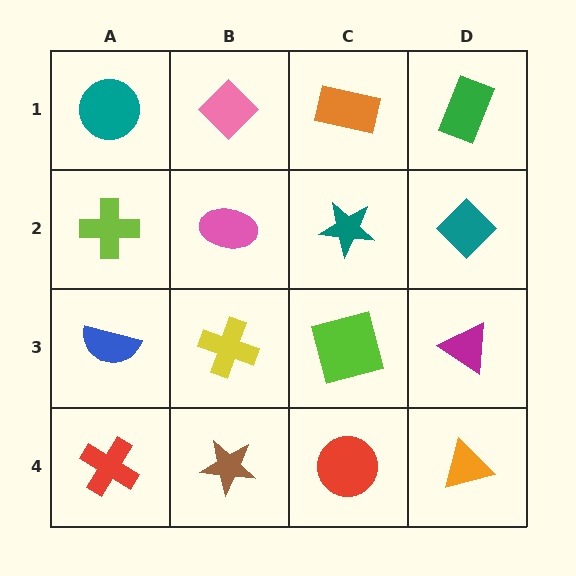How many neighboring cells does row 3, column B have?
4.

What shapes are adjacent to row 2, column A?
A teal circle (row 1, column A), a blue semicircle (row 3, column A), a pink ellipse (row 2, column B).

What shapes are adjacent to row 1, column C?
A teal star (row 2, column C), a pink diamond (row 1, column B), a green rectangle (row 1, column D).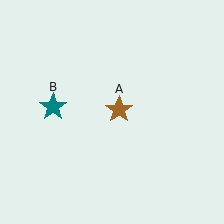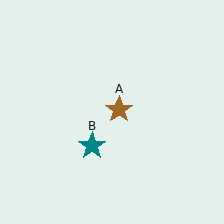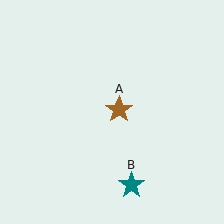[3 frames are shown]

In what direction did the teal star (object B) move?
The teal star (object B) moved down and to the right.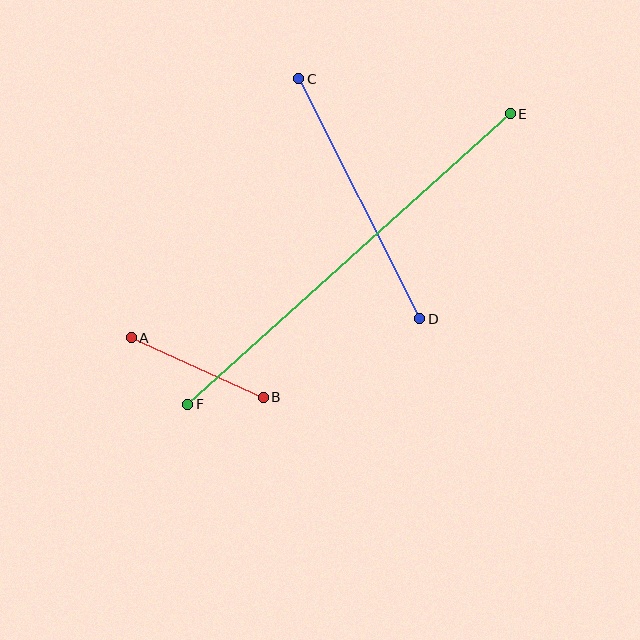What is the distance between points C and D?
The distance is approximately 269 pixels.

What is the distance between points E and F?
The distance is approximately 434 pixels.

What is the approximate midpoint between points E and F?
The midpoint is at approximately (349, 259) pixels.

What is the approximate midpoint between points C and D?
The midpoint is at approximately (359, 199) pixels.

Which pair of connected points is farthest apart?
Points E and F are farthest apart.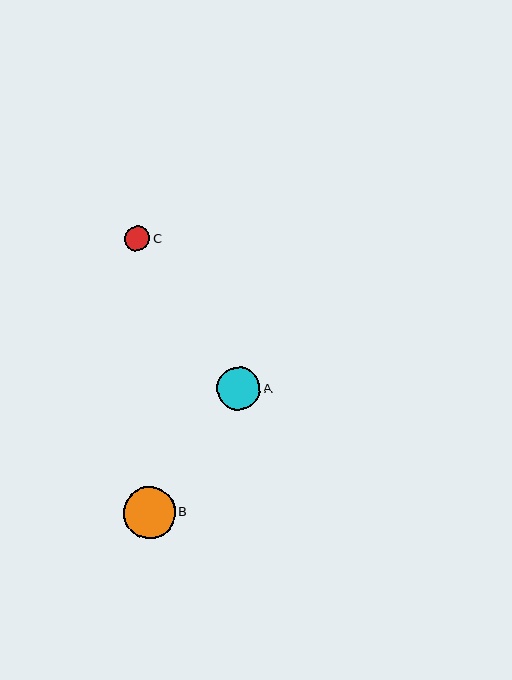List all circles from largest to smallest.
From largest to smallest: B, A, C.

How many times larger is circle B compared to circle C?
Circle B is approximately 2.0 times the size of circle C.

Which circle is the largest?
Circle B is the largest with a size of approximately 51 pixels.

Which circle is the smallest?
Circle C is the smallest with a size of approximately 26 pixels.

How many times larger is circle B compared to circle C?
Circle B is approximately 2.0 times the size of circle C.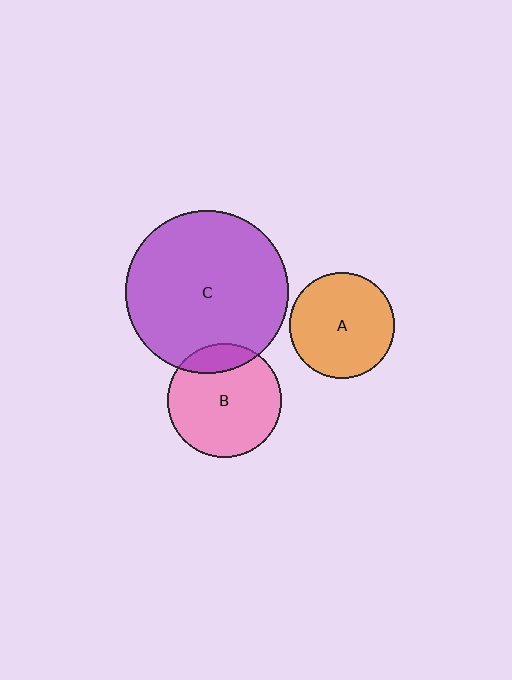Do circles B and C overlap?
Yes.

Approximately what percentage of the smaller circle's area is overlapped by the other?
Approximately 15%.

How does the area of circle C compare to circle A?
Approximately 2.4 times.